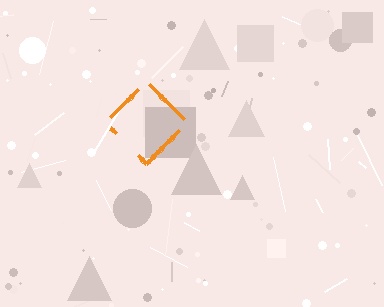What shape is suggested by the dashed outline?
The dashed outline suggests a diamond.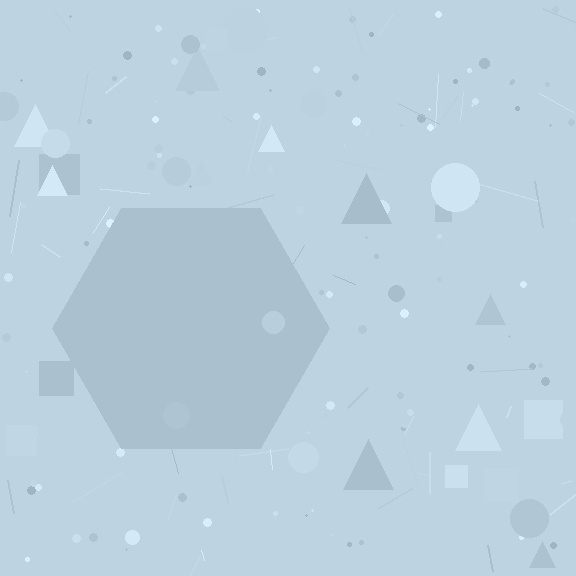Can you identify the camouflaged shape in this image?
The camouflaged shape is a hexagon.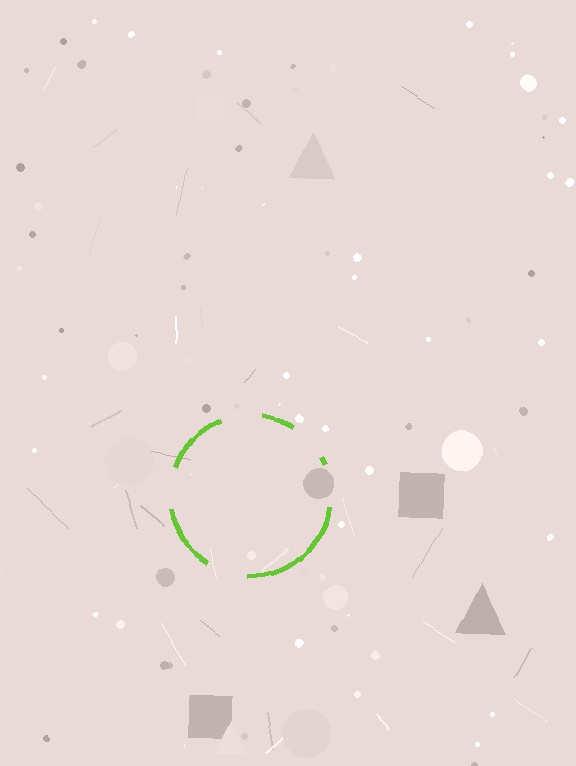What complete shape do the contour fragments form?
The contour fragments form a circle.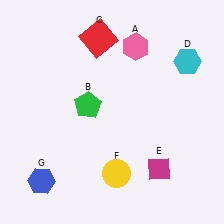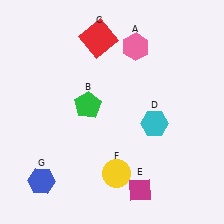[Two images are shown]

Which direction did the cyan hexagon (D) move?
The cyan hexagon (D) moved down.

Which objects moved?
The objects that moved are: the cyan hexagon (D), the magenta diamond (E).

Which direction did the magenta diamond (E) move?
The magenta diamond (E) moved down.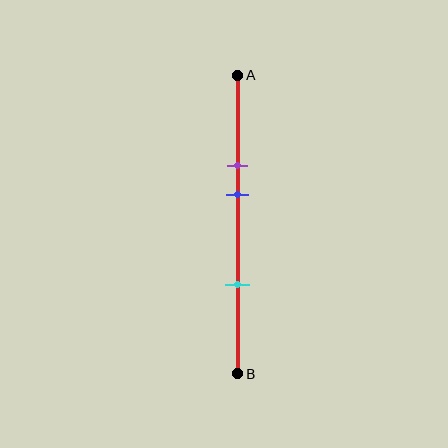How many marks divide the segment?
There are 3 marks dividing the segment.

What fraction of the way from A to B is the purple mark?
The purple mark is approximately 30% (0.3) of the way from A to B.